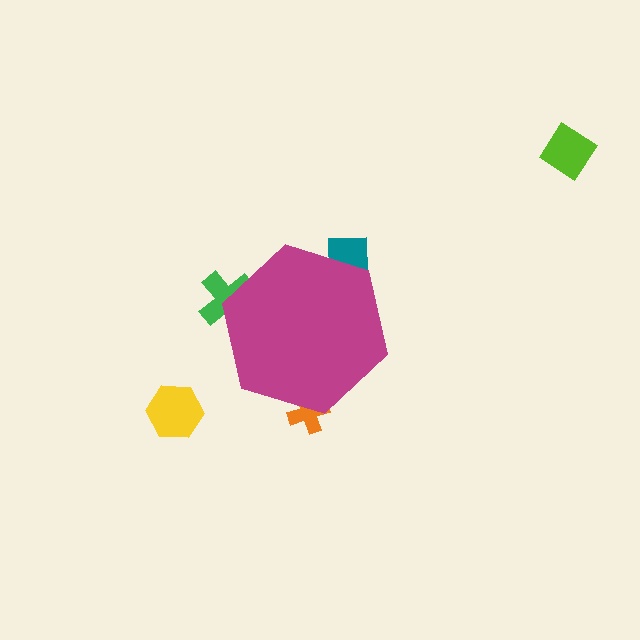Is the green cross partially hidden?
Yes, the green cross is partially hidden behind the magenta hexagon.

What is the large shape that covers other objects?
A magenta hexagon.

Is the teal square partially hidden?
Yes, the teal square is partially hidden behind the magenta hexagon.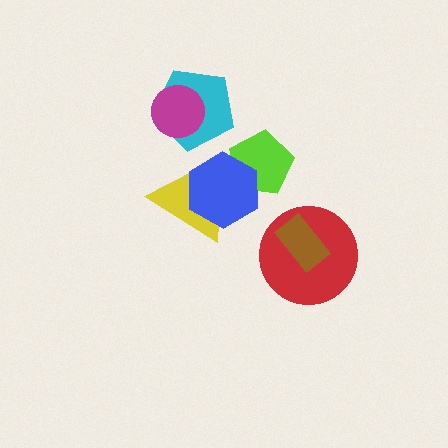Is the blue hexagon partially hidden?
No, no other shape covers it.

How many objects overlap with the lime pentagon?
2 objects overlap with the lime pentagon.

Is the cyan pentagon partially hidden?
Yes, it is partially covered by another shape.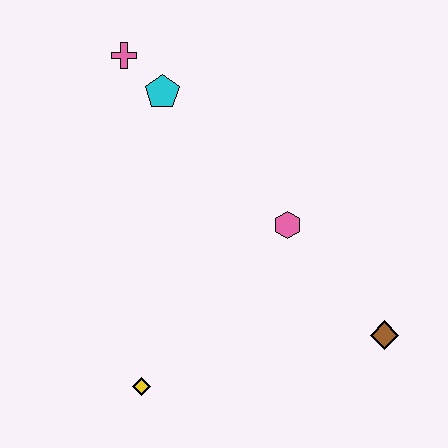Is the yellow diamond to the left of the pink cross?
No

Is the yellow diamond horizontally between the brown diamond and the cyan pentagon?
No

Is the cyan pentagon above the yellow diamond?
Yes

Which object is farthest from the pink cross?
The brown diamond is farthest from the pink cross.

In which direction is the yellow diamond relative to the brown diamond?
The yellow diamond is to the left of the brown diamond.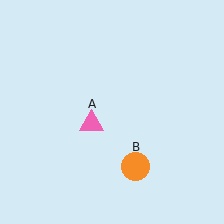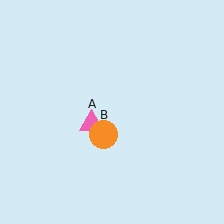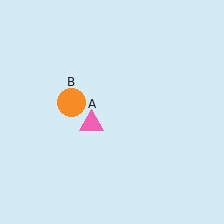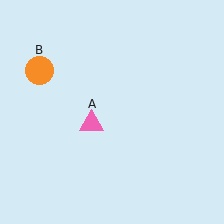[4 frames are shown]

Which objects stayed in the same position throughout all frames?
Pink triangle (object A) remained stationary.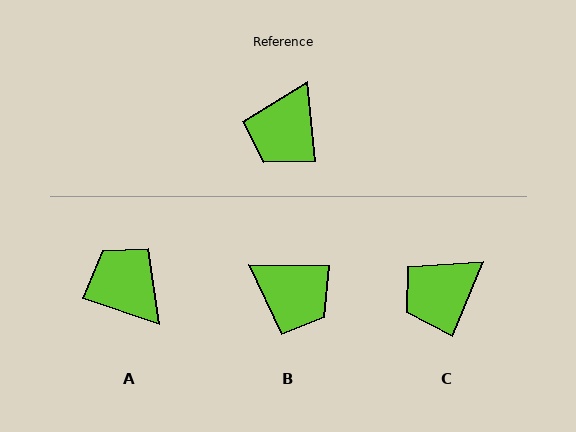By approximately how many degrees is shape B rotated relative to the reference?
Approximately 84 degrees counter-clockwise.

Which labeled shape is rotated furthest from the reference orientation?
A, about 114 degrees away.